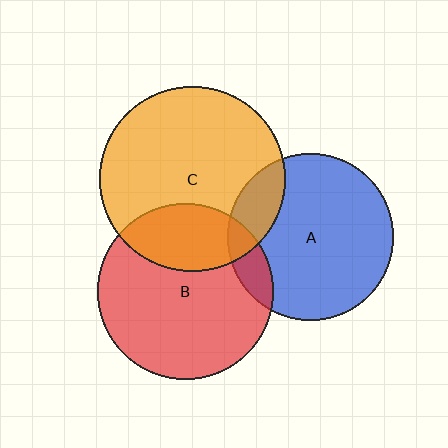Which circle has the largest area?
Circle C (orange).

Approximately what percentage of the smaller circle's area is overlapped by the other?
Approximately 10%.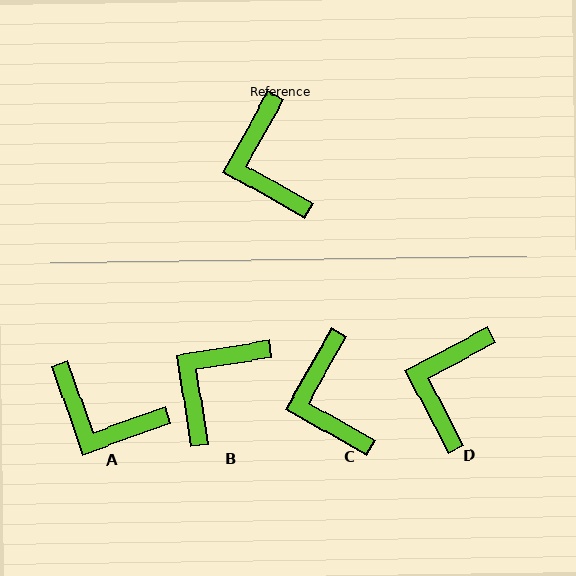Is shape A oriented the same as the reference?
No, it is off by about 49 degrees.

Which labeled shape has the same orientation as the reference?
C.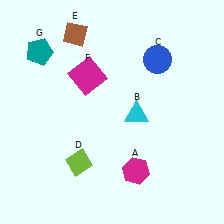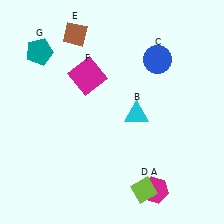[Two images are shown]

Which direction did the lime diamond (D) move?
The lime diamond (D) moved right.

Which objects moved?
The objects that moved are: the magenta hexagon (A), the lime diamond (D).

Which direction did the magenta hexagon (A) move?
The magenta hexagon (A) moved down.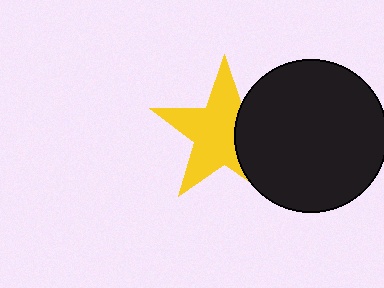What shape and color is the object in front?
The object in front is a black circle.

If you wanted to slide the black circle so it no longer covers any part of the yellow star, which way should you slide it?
Slide it right — that is the most direct way to separate the two shapes.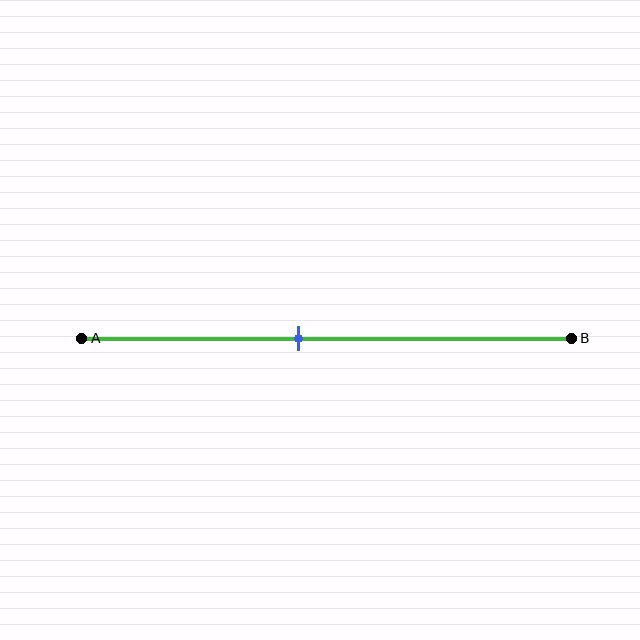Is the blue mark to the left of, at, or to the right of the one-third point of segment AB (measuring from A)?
The blue mark is to the right of the one-third point of segment AB.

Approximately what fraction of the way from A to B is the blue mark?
The blue mark is approximately 45% of the way from A to B.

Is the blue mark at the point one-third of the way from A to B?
No, the mark is at about 45% from A, not at the 33% one-third point.